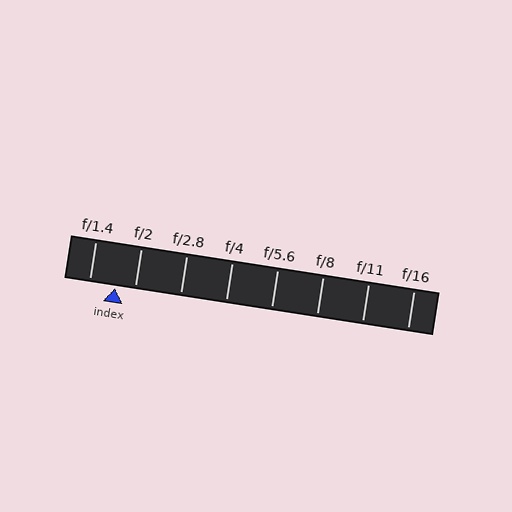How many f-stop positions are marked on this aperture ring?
There are 8 f-stop positions marked.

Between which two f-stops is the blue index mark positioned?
The index mark is between f/1.4 and f/2.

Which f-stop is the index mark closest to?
The index mark is closest to f/2.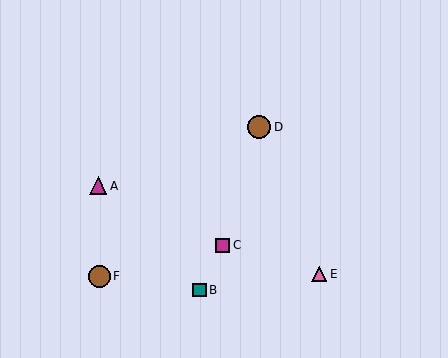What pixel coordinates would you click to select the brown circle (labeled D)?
Click at (259, 127) to select the brown circle D.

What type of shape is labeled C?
Shape C is a magenta square.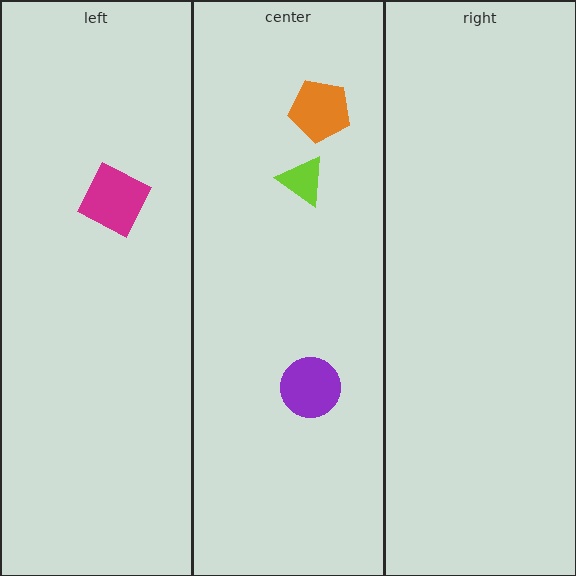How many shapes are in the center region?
3.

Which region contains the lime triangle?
The center region.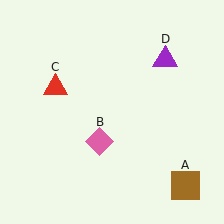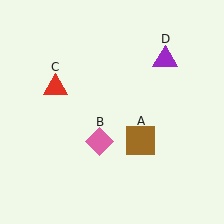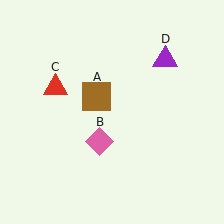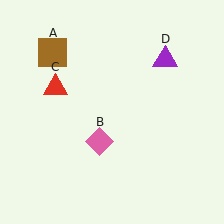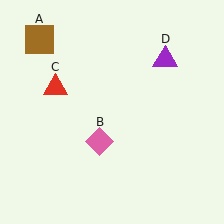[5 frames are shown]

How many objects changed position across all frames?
1 object changed position: brown square (object A).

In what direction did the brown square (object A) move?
The brown square (object A) moved up and to the left.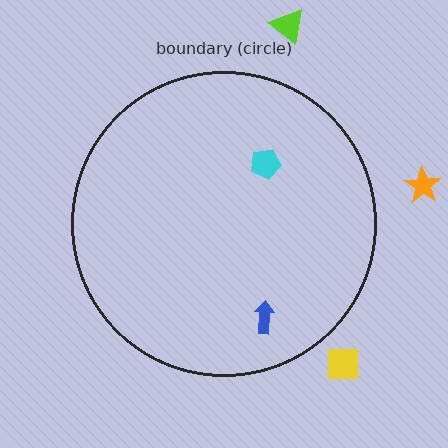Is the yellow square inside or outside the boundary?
Outside.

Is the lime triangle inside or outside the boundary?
Outside.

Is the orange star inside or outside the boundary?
Outside.